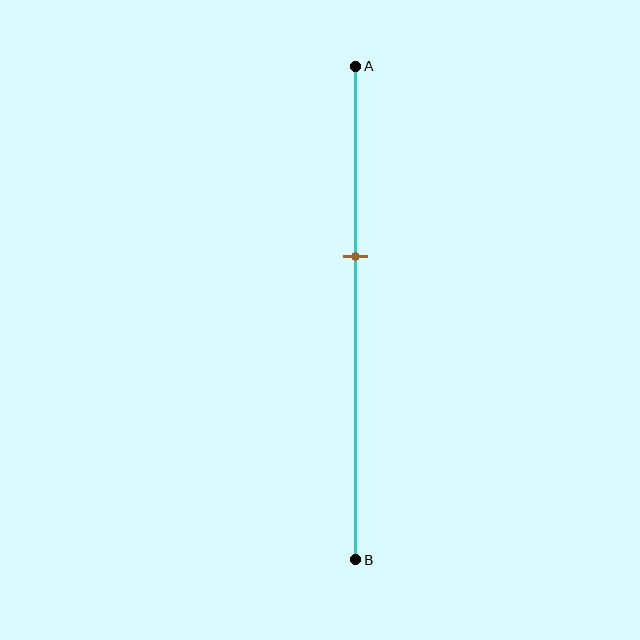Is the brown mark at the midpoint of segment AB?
No, the mark is at about 40% from A, not at the 50% midpoint.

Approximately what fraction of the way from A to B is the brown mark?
The brown mark is approximately 40% of the way from A to B.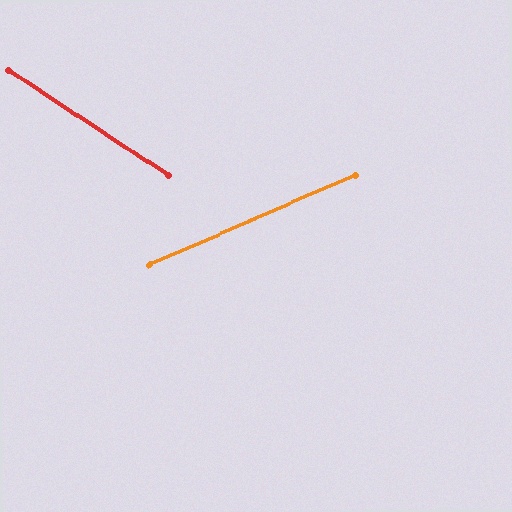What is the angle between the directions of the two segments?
Approximately 57 degrees.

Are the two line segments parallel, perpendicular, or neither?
Neither parallel nor perpendicular — they differ by about 57°.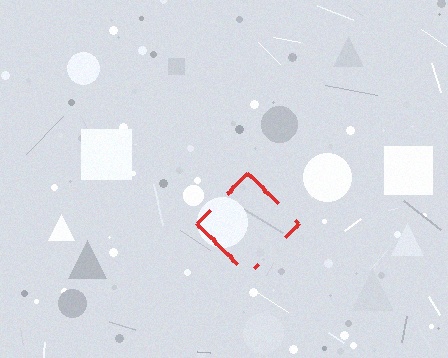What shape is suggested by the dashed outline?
The dashed outline suggests a diamond.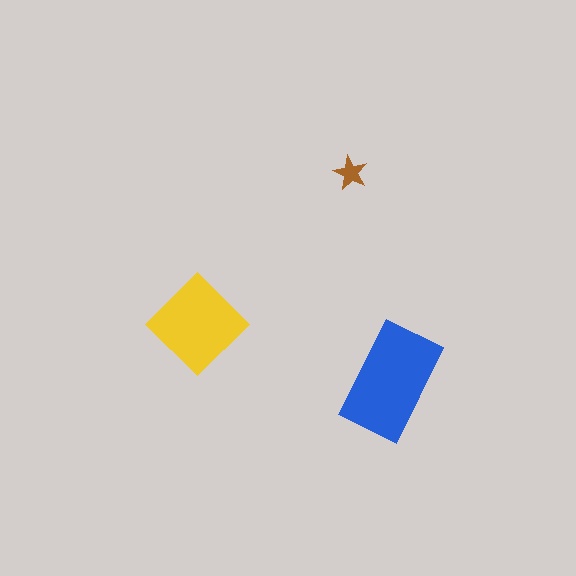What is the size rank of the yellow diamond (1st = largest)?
2nd.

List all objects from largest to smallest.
The blue rectangle, the yellow diamond, the brown star.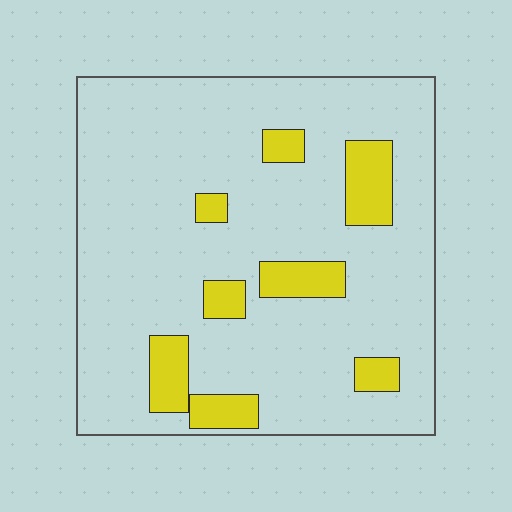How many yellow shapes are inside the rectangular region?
8.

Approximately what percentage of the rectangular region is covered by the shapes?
Approximately 15%.